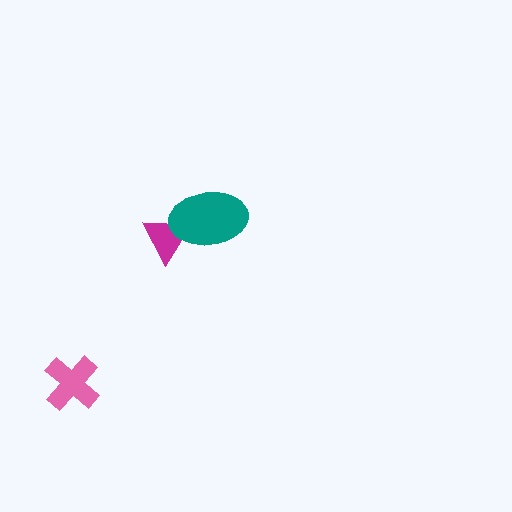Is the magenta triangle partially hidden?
Yes, it is partially covered by another shape.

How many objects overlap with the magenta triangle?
1 object overlaps with the magenta triangle.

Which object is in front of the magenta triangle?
The teal ellipse is in front of the magenta triangle.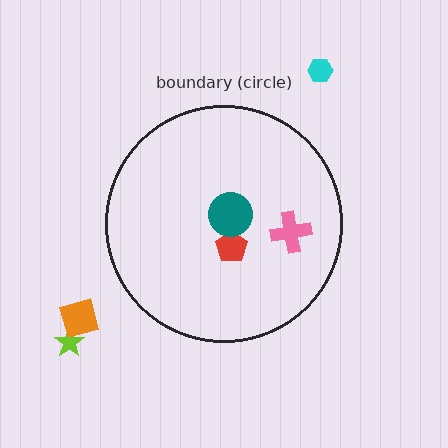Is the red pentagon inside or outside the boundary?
Inside.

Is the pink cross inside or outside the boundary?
Inside.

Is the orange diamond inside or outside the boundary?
Outside.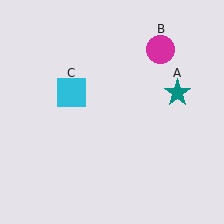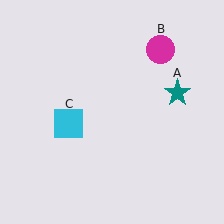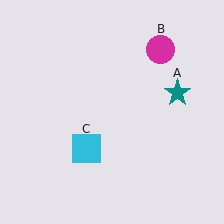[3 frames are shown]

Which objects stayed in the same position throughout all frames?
Teal star (object A) and magenta circle (object B) remained stationary.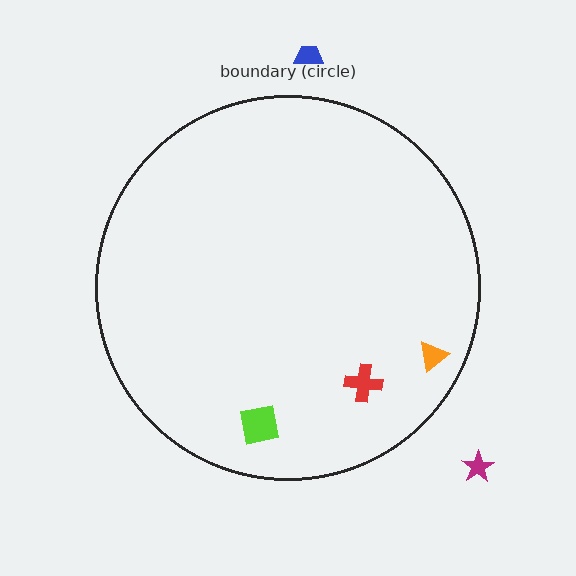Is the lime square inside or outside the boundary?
Inside.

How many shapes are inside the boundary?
3 inside, 2 outside.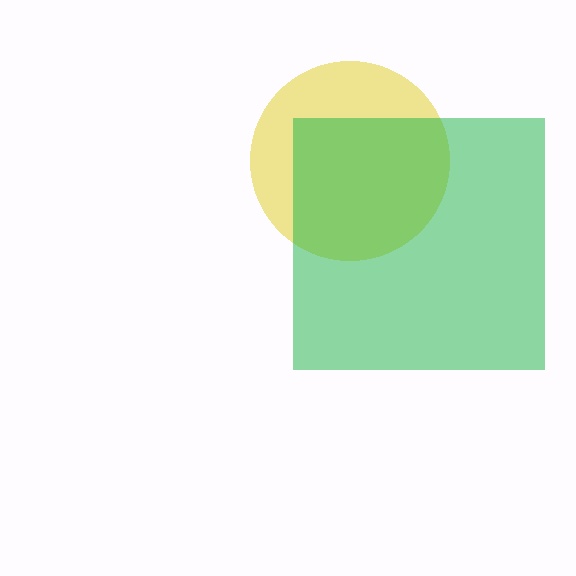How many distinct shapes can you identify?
There are 2 distinct shapes: a yellow circle, a green square.